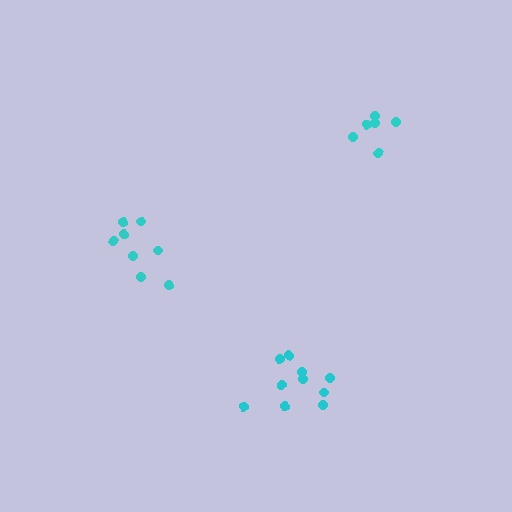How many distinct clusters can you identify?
There are 3 distinct clusters.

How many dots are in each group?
Group 1: 10 dots, Group 2: 6 dots, Group 3: 8 dots (24 total).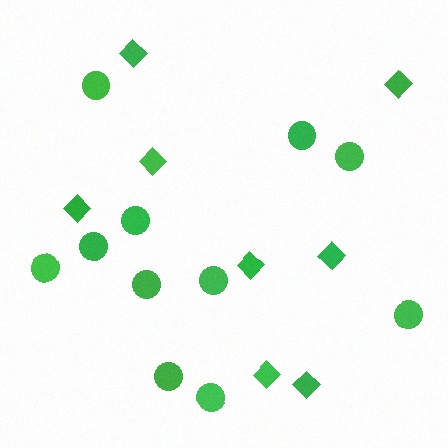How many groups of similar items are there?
There are 2 groups: one group of circles (11) and one group of diamonds (8).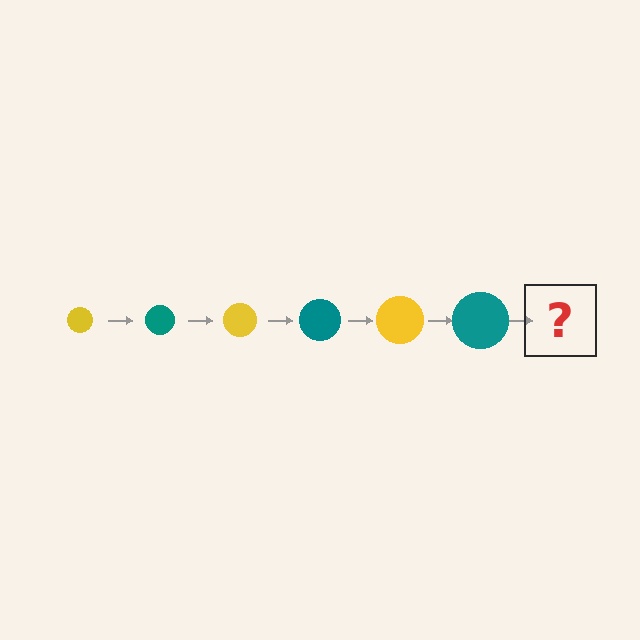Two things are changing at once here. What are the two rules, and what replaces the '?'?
The two rules are that the circle grows larger each step and the color cycles through yellow and teal. The '?' should be a yellow circle, larger than the previous one.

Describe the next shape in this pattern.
It should be a yellow circle, larger than the previous one.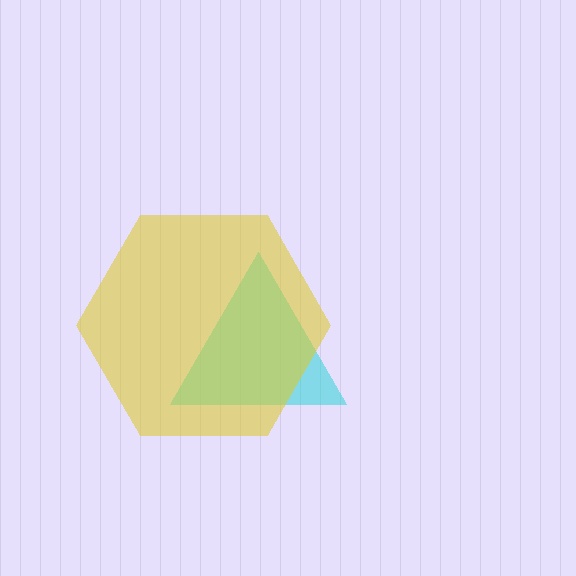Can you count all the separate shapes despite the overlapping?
Yes, there are 2 separate shapes.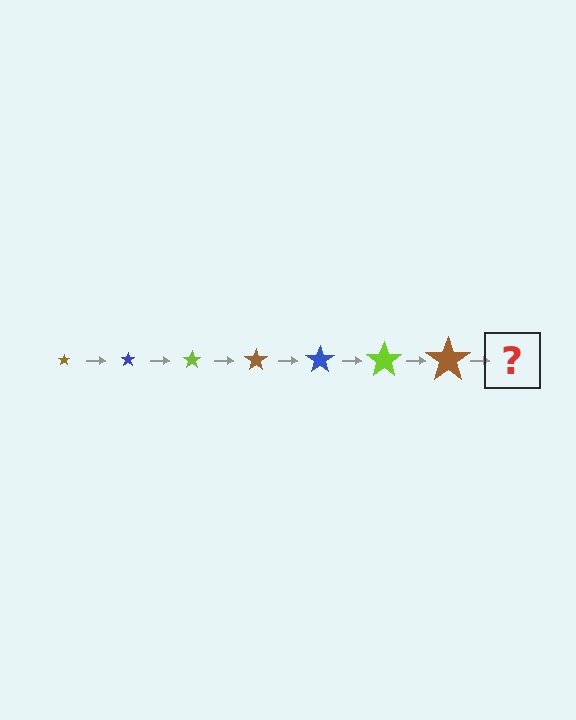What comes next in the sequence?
The next element should be a blue star, larger than the previous one.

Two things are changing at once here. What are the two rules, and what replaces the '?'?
The two rules are that the star grows larger each step and the color cycles through brown, blue, and lime. The '?' should be a blue star, larger than the previous one.